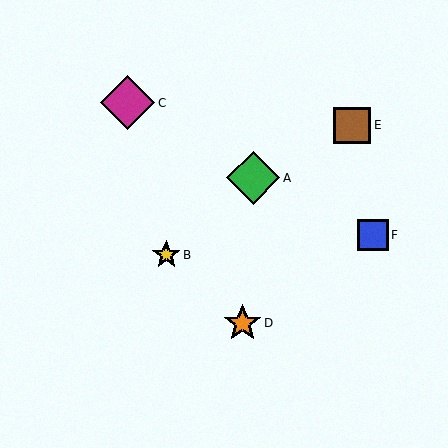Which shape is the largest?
The magenta diamond (labeled C) is the largest.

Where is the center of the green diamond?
The center of the green diamond is at (253, 178).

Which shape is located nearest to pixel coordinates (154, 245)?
The yellow star (labeled B) at (166, 255) is nearest to that location.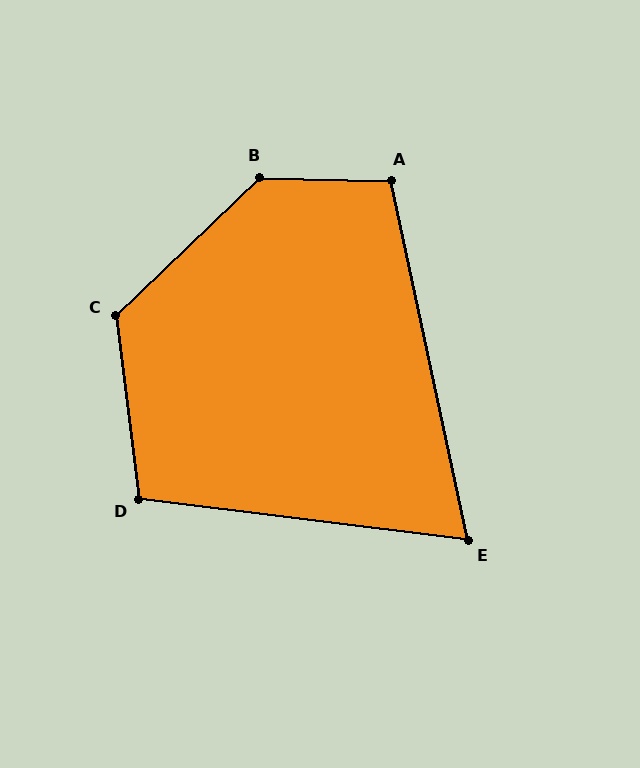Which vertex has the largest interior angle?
B, at approximately 135 degrees.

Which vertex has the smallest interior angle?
E, at approximately 71 degrees.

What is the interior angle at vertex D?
Approximately 104 degrees (obtuse).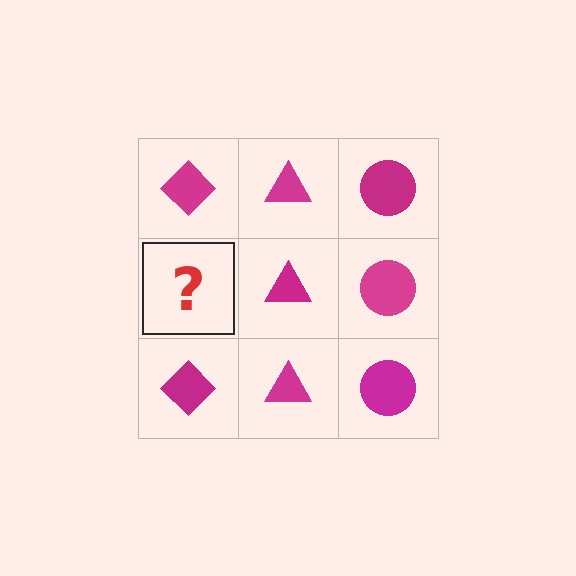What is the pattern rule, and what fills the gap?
The rule is that each column has a consistent shape. The gap should be filled with a magenta diamond.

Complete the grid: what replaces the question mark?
The question mark should be replaced with a magenta diamond.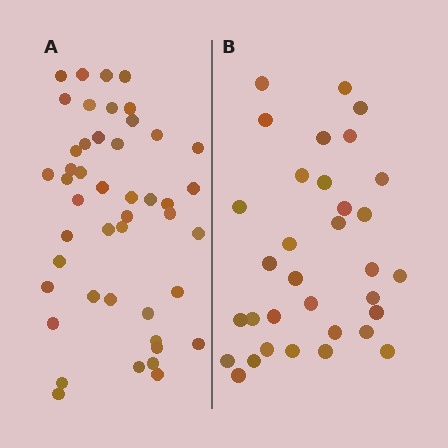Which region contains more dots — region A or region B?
Region A (the left region) has more dots.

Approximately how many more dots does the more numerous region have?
Region A has approximately 15 more dots than region B.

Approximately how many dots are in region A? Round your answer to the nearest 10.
About 50 dots. (The exact count is 46, which rounds to 50.)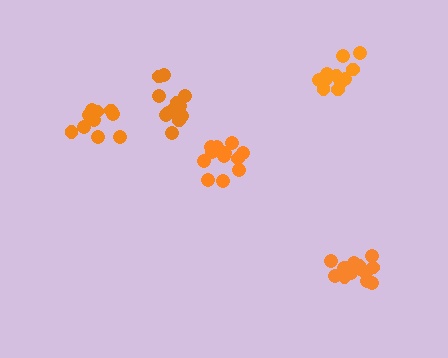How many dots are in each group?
Group 1: 14 dots, Group 2: 10 dots, Group 3: 11 dots, Group 4: 14 dots, Group 5: 15 dots (64 total).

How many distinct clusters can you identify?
There are 5 distinct clusters.